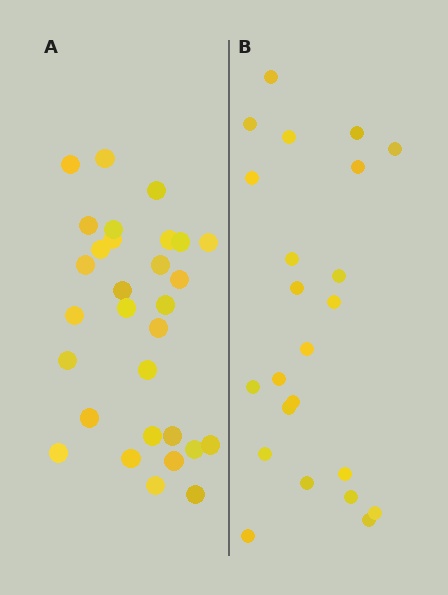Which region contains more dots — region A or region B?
Region A (the left region) has more dots.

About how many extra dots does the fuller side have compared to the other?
Region A has roughly 8 or so more dots than region B.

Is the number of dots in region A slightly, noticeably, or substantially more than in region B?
Region A has noticeably more, but not dramatically so. The ratio is roughly 1.3 to 1.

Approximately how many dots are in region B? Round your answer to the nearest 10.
About 20 dots. (The exact count is 23, which rounds to 20.)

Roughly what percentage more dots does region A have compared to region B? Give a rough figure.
About 30% more.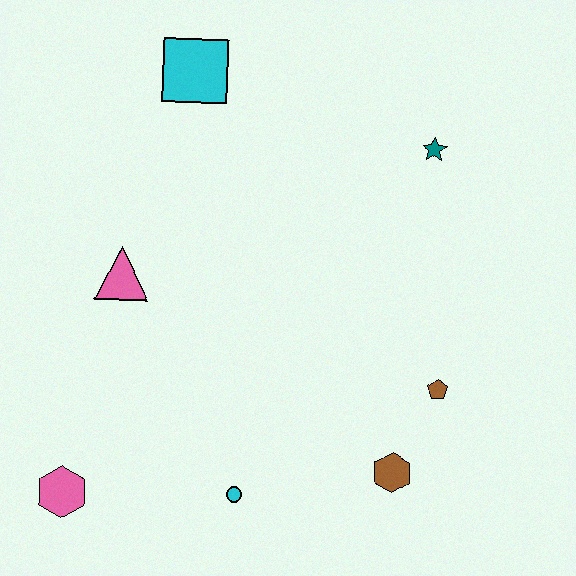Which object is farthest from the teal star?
The pink hexagon is farthest from the teal star.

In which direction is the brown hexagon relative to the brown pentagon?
The brown hexagon is below the brown pentagon.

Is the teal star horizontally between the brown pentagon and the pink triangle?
Yes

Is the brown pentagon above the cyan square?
No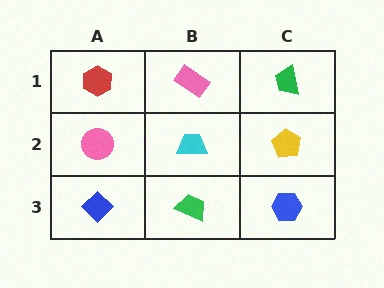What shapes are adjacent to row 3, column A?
A pink circle (row 2, column A), a green trapezoid (row 3, column B).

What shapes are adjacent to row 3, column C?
A yellow pentagon (row 2, column C), a green trapezoid (row 3, column B).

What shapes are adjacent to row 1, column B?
A cyan trapezoid (row 2, column B), a red hexagon (row 1, column A), a green trapezoid (row 1, column C).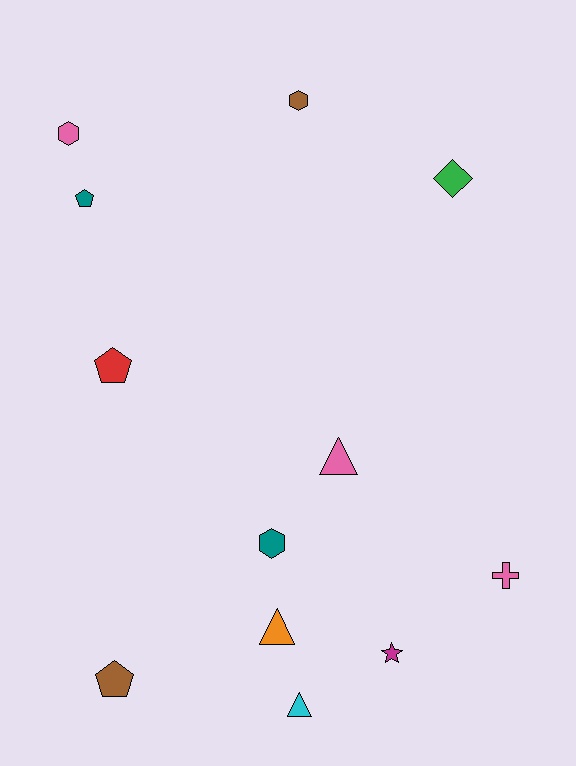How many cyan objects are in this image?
There is 1 cyan object.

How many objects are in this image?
There are 12 objects.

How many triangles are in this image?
There are 3 triangles.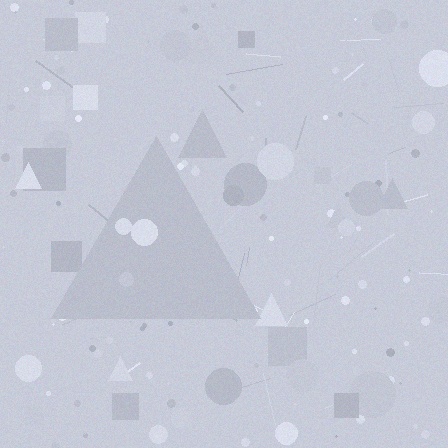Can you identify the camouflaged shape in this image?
The camouflaged shape is a triangle.